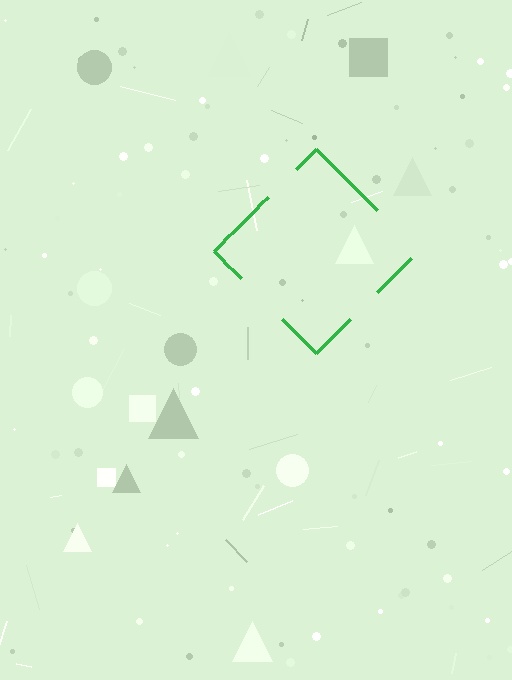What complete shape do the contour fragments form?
The contour fragments form a diamond.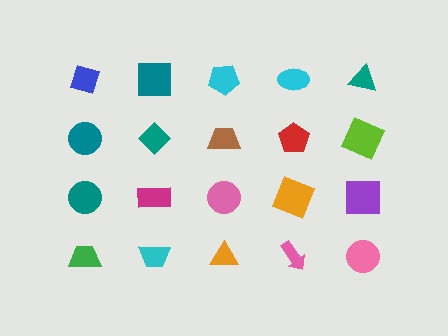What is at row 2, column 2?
A teal diamond.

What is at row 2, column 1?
A teal circle.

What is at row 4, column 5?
A pink circle.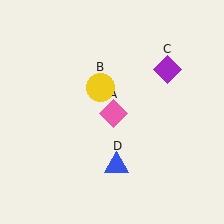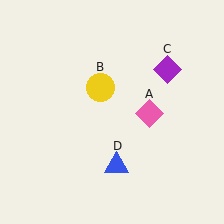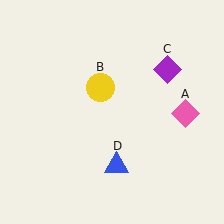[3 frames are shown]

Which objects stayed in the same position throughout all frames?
Yellow circle (object B) and purple diamond (object C) and blue triangle (object D) remained stationary.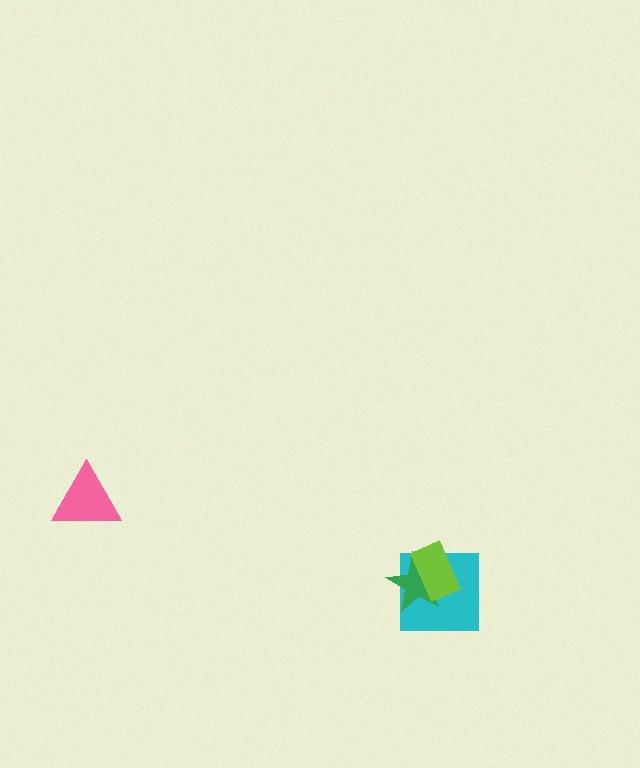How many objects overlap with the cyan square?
2 objects overlap with the cyan square.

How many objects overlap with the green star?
2 objects overlap with the green star.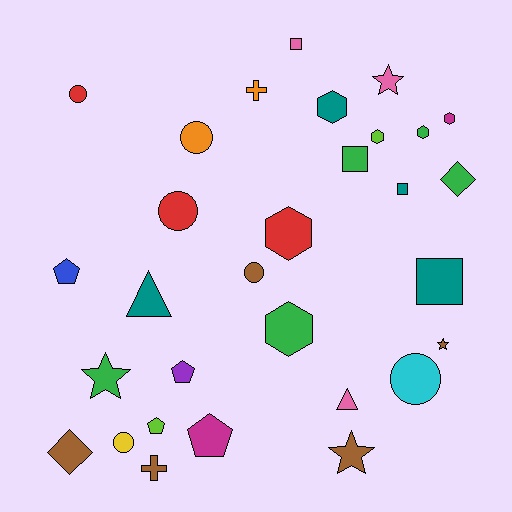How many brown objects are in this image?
There are 5 brown objects.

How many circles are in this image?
There are 6 circles.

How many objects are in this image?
There are 30 objects.